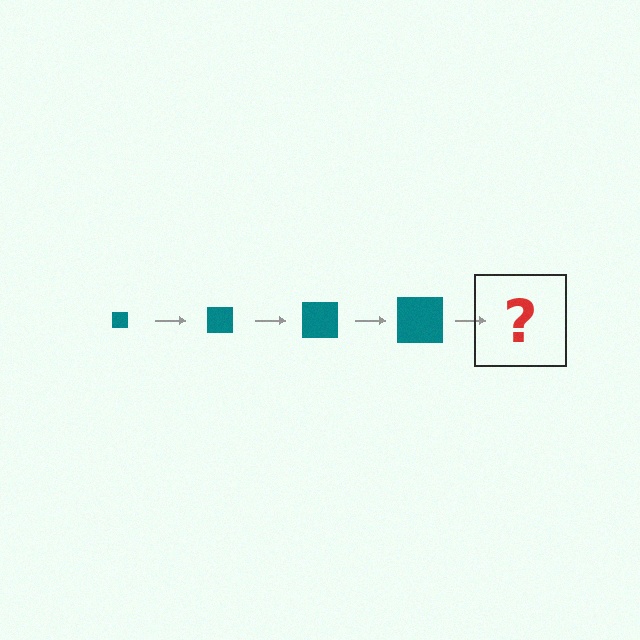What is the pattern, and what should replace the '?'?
The pattern is that the square gets progressively larger each step. The '?' should be a teal square, larger than the previous one.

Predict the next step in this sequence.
The next step is a teal square, larger than the previous one.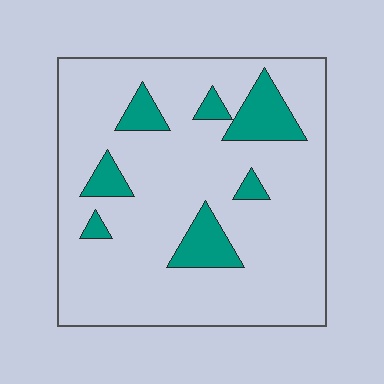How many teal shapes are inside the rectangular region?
7.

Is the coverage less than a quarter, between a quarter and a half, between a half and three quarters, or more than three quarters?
Less than a quarter.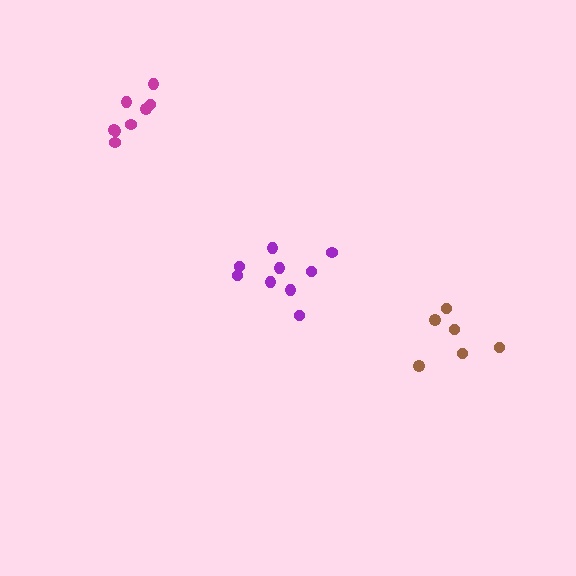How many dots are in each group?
Group 1: 6 dots, Group 2: 9 dots, Group 3: 8 dots (23 total).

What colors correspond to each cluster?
The clusters are colored: brown, purple, magenta.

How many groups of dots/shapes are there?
There are 3 groups.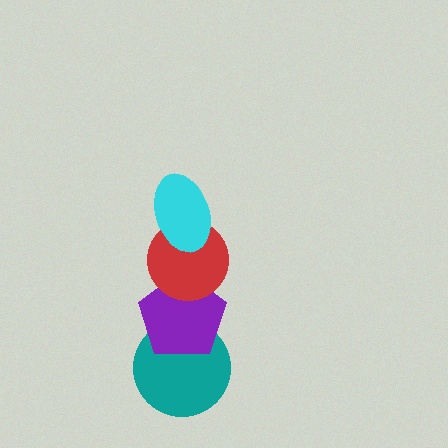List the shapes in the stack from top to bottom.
From top to bottom: the cyan ellipse, the red circle, the purple pentagon, the teal circle.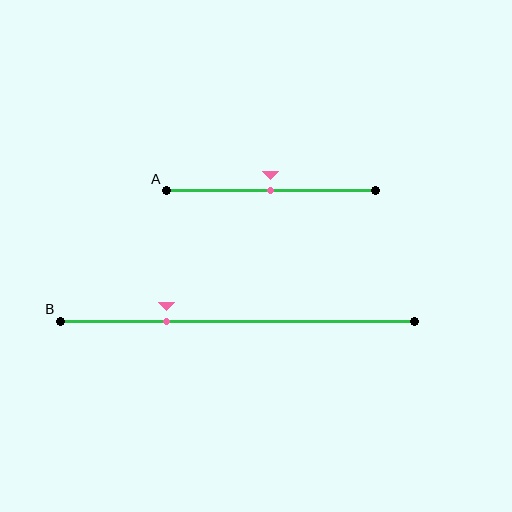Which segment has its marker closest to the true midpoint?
Segment A has its marker closest to the true midpoint.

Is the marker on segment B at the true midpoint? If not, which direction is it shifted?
No, the marker on segment B is shifted to the left by about 20% of the segment length.